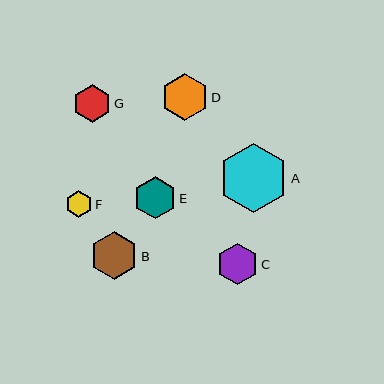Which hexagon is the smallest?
Hexagon F is the smallest with a size of approximately 27 pixels.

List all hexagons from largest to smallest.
From largest to smallest: A, B, D, E, C, G, F.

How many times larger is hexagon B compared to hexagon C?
Hexagon B is approximately 1.2 times the size of hexagon C.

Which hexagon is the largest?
Hexagon A is the largest with a size of approximately 69 pixels.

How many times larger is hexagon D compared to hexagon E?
Hexagon D is approximately 1.1 times the size of hexagon E.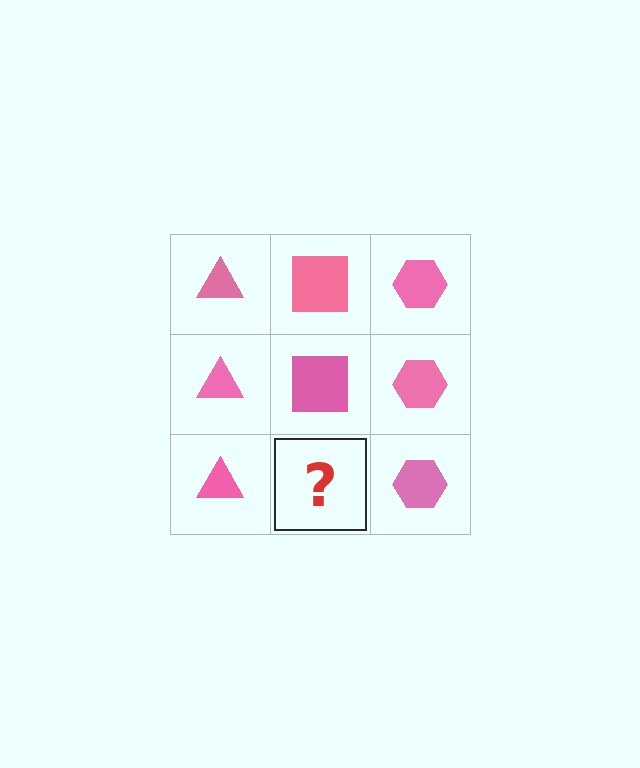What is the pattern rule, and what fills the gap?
The rule is that each column has a consistent shape. The gap should be filled with a pink square.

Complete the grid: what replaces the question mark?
The question mark should be replaced with a pink square.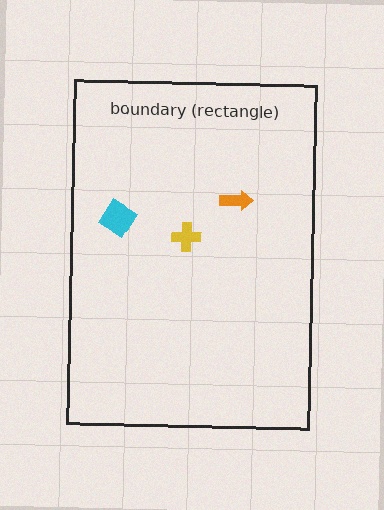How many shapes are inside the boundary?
3 inside, 0 outside.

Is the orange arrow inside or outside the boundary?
Inside.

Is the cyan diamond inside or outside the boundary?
Inside.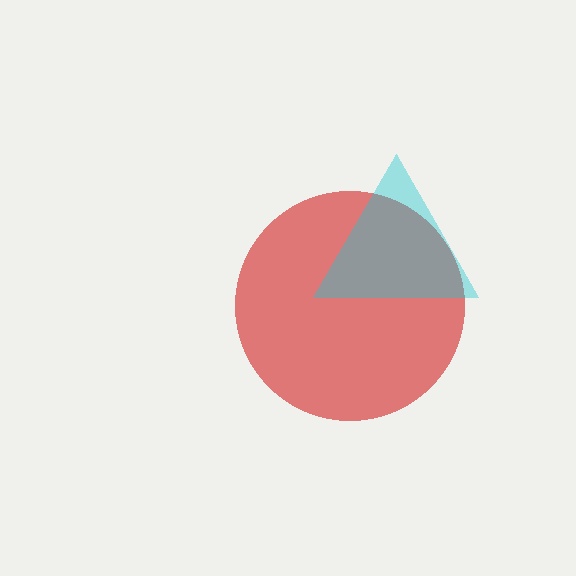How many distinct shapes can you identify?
There are 2 distinct shapes: a red circle, a cyan triangle.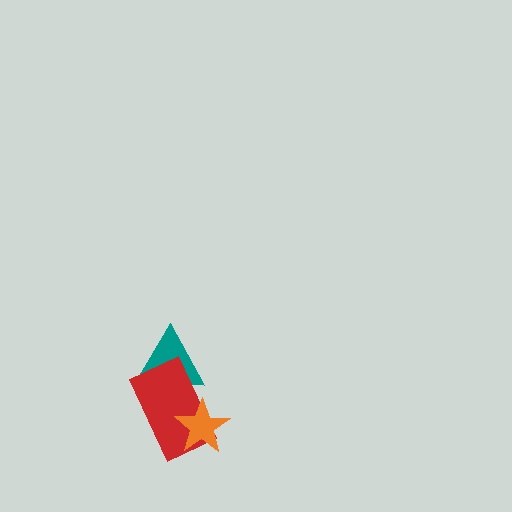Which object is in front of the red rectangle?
The orange star is in front of the red rectangle.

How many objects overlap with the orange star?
1 object overlaps with the orange star.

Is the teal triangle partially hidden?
Yes, it is partially covered by another shape.